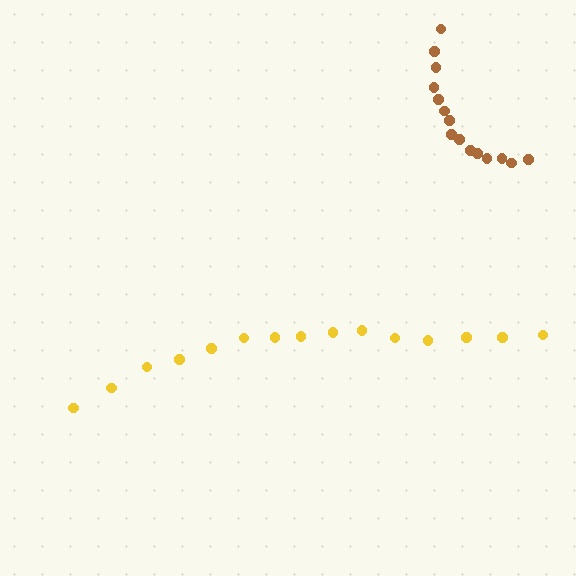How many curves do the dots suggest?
There are 2 distinct paths.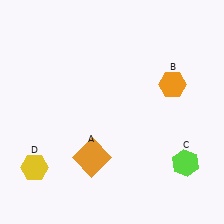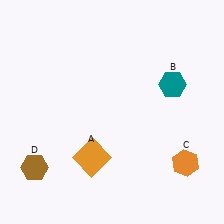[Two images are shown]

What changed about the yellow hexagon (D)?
In Image 1, D is yellow. In Image 2, it changed to brown.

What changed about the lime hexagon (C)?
In Image 1, C is lime. In Image 2, it changed to orange.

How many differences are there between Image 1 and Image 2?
There are 3 differences between the two images.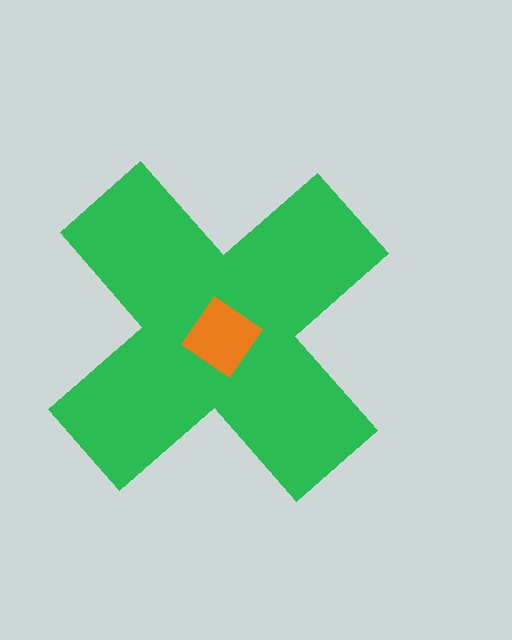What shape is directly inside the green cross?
The orange diamond.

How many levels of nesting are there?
2.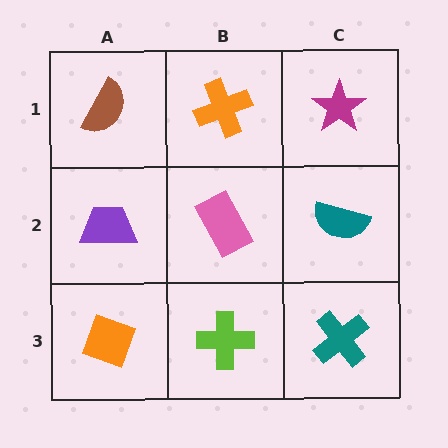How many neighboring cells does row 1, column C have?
2.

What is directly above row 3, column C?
A teal semicircle.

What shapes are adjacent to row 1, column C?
A teal semicircle (row 2, column C), an orange cross (row 1, column B).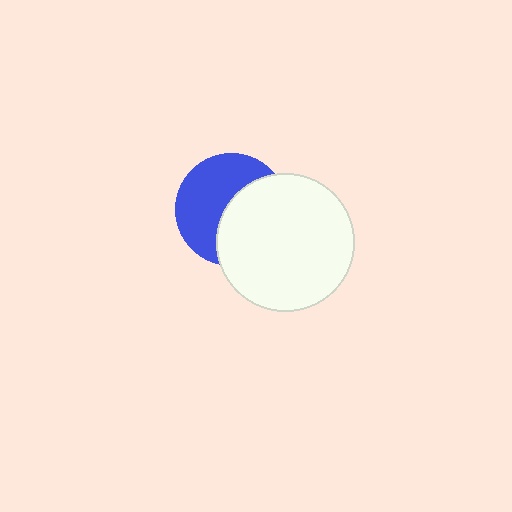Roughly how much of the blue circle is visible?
About half of it is visible (roughly 52%).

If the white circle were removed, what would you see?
You would see the complete blue circle.